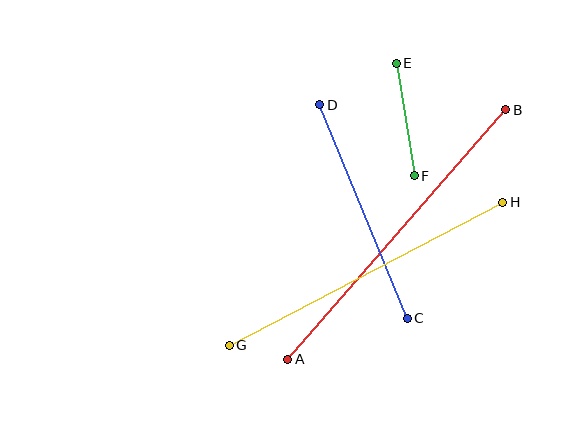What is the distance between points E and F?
The distance is approximately 114 pixels.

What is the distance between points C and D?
The distance is approximately 231 pixels.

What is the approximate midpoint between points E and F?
The midpoint is at approximately (405, 120) pixels.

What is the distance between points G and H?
The distance is approximately 308 pixels.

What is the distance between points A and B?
The distance is approximately 331 pixels.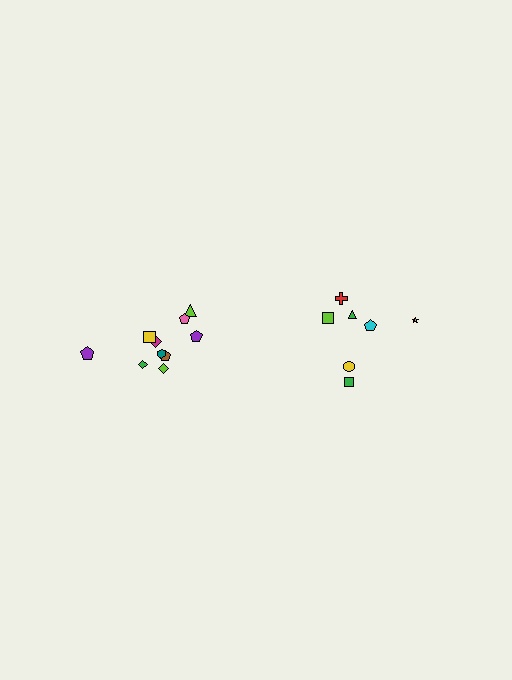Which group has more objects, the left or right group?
The left group.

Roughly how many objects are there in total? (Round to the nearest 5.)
Roughly 15 objects in total.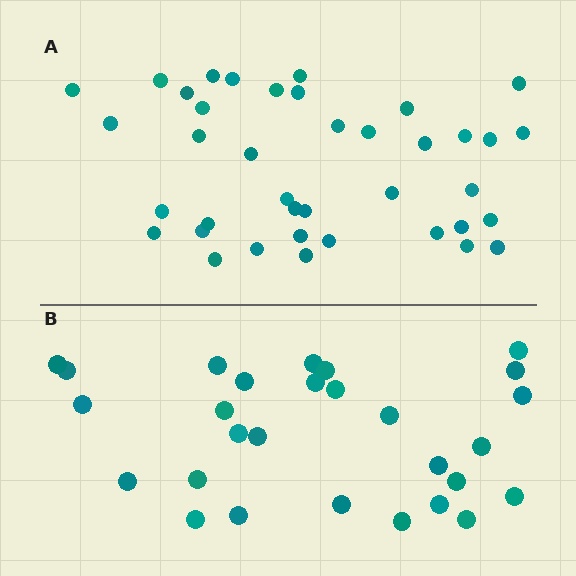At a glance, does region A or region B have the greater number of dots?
Region A (the top region) has more dots.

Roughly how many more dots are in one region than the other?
Region A has roughly 12 or so more dots than region B.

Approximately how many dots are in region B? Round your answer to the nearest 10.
About 30 dots. (The exact count is 28, which rounds to 30.)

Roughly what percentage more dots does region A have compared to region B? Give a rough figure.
About 40% more.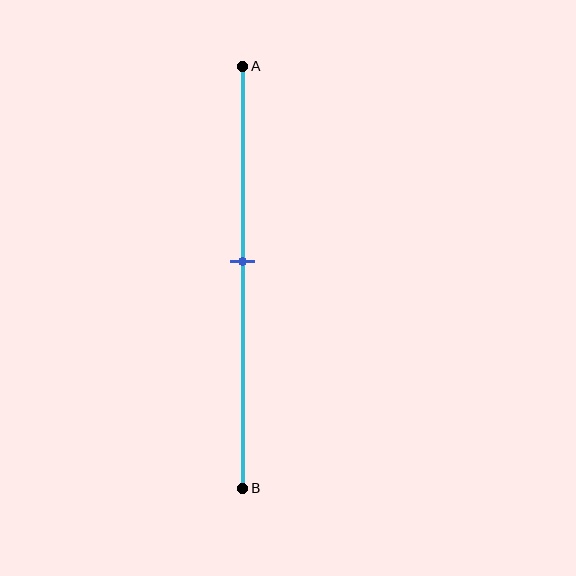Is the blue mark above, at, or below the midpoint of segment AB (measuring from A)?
The blue mark is above the midpoint of segment AB.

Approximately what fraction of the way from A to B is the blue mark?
The blue mark is approximately 45% of the way from A to B.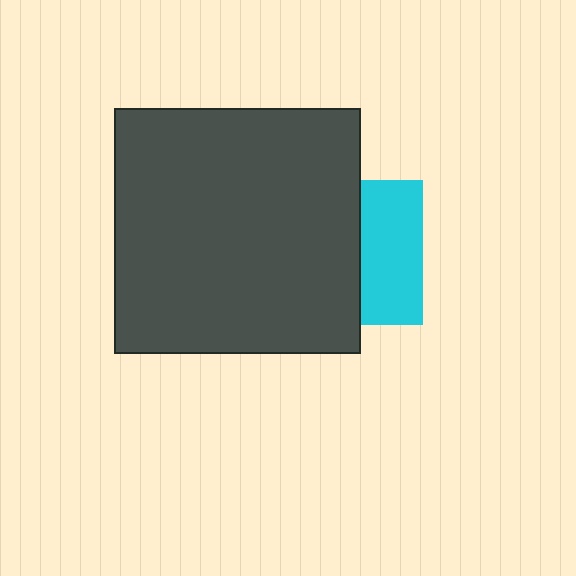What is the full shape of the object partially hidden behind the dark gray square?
The partially hidden object is a cyan square.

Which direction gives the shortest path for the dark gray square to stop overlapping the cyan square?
Moving left gives the shortest separation.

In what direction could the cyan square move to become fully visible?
The cyan square could move right. That would shift it out from behind the dark gray square entirely.